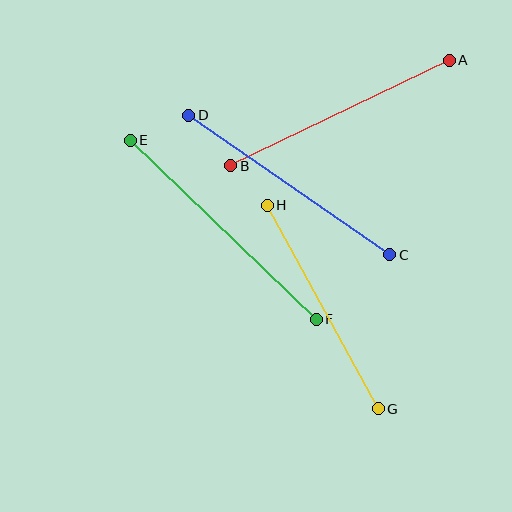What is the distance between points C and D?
The distance is approximately 245 pixels.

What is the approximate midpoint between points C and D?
The midpoint is at approximately (289, 185) pixels.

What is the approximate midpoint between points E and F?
The midpoint is at approximately (223, 230) pixels.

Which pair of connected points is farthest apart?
Points E and F are farthest apart.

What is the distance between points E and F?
The distance is approximately 258 pixels.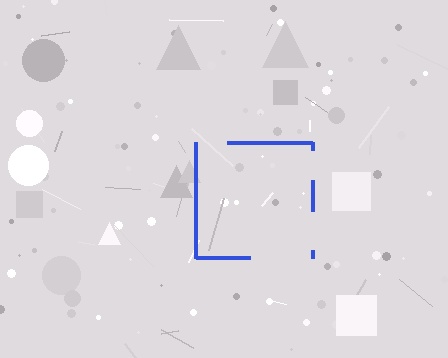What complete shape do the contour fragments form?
The contour fragments form a square.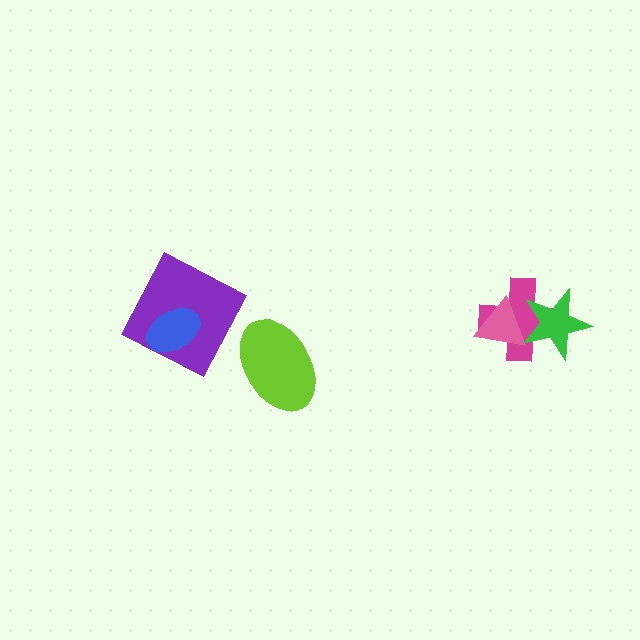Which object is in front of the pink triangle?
The green star is in front of the pink triangle.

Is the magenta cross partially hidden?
Yes, it is partially covered by another shape.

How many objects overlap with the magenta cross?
2 objects overlap with the magenta cross.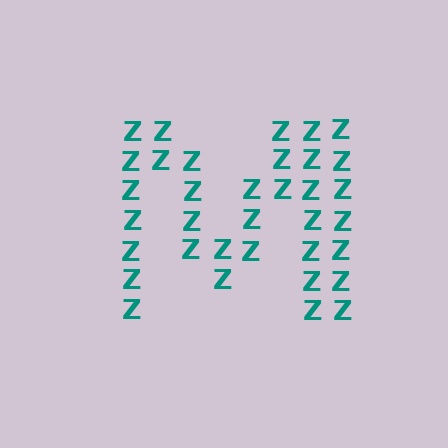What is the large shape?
The large shape is the letter M.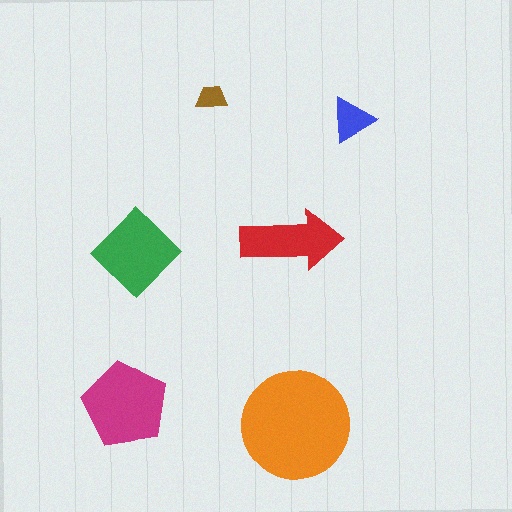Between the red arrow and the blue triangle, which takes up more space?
The red arrow.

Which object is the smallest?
The brown trapezoid.